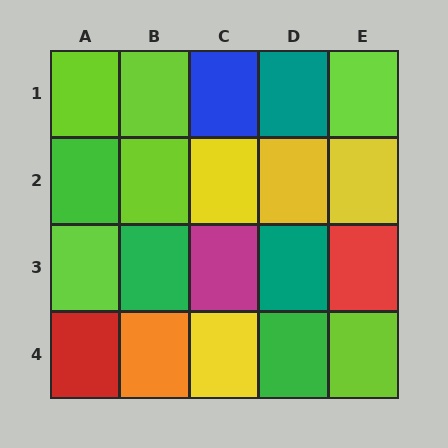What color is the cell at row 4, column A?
Red.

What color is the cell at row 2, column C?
Yellow.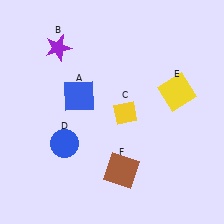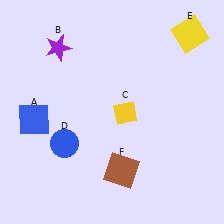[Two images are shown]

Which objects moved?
The objects that moved are: the blue square (A), the yellow square (E).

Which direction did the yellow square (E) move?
The yellow square (E) moved up.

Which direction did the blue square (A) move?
The blue square (A) moved left.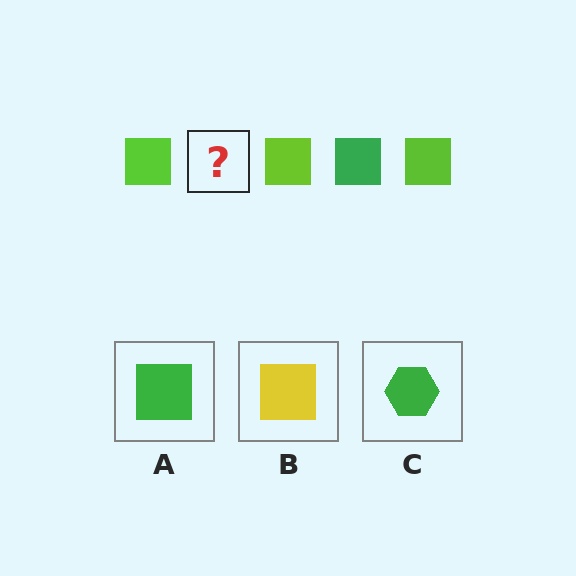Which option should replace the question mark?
Option A.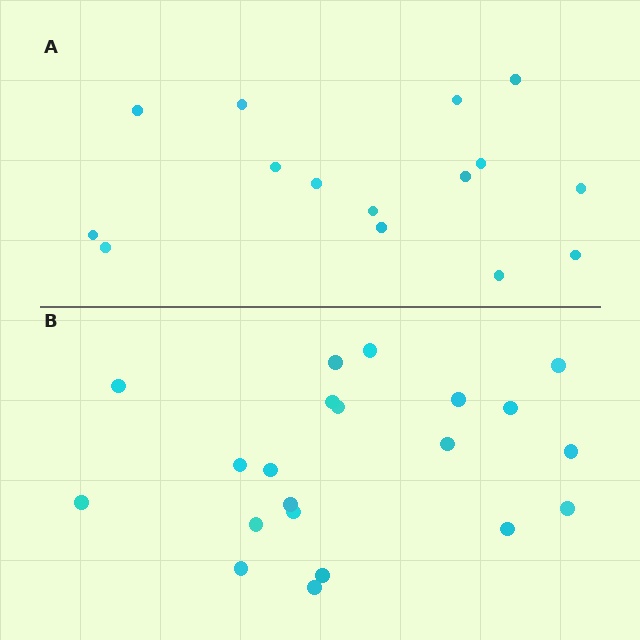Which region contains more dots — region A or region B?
Region B (the bottom region) has more dots.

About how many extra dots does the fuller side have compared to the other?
Region B has about 6 more dots than region A.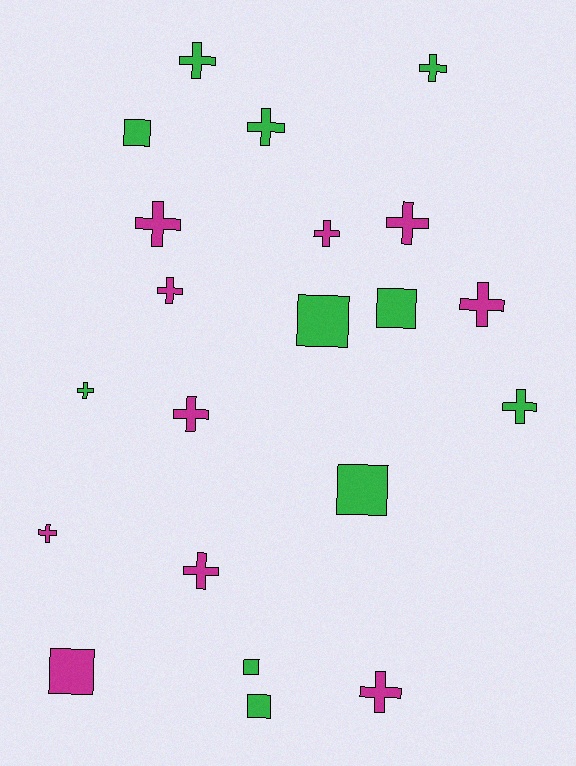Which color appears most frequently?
Green, with 11 objects.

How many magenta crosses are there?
There are 9 magenta crosses.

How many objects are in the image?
There are 21 objects.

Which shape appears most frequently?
Cross, with 14 objects.